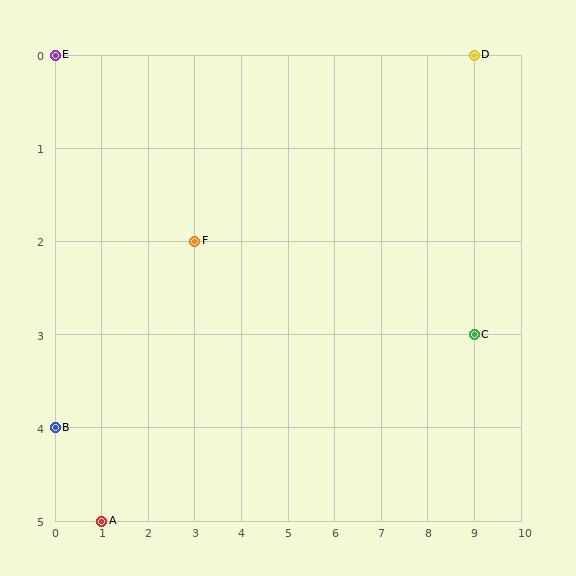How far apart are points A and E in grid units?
Points A and E are 1 column and 5 rows apart (about 5.1 grid units diagonally).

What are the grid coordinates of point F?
Point F is at grid coordinates (3, 2).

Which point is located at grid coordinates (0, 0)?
Point E is at (0, 0).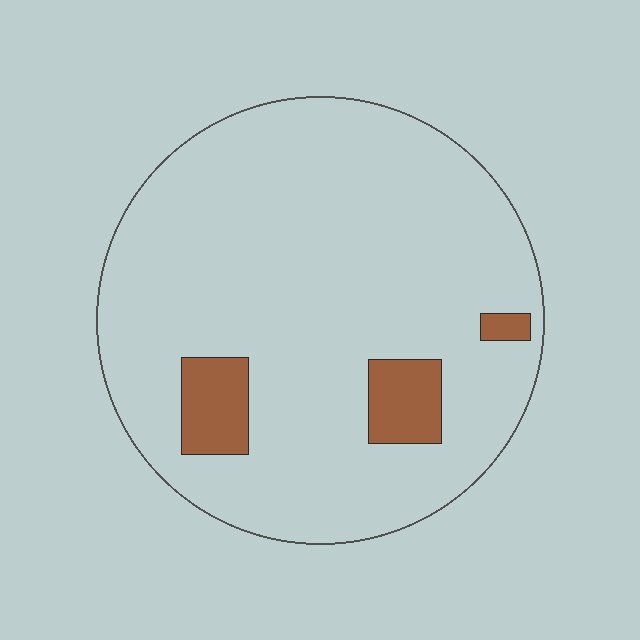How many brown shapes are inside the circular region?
3.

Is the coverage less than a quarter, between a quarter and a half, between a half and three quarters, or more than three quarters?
Less than a quarter.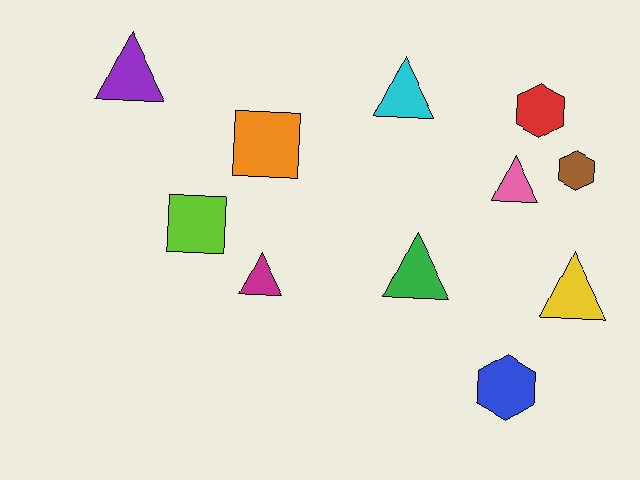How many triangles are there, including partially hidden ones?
There are 6 triangles.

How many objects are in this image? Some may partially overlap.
There are 11 objects.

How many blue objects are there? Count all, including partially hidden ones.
There is 1 blue object.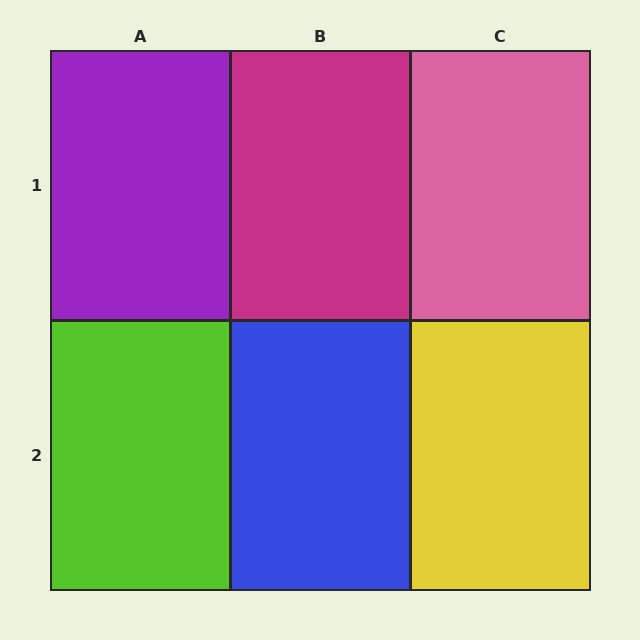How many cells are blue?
1 cell is blue.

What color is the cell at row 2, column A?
Lime.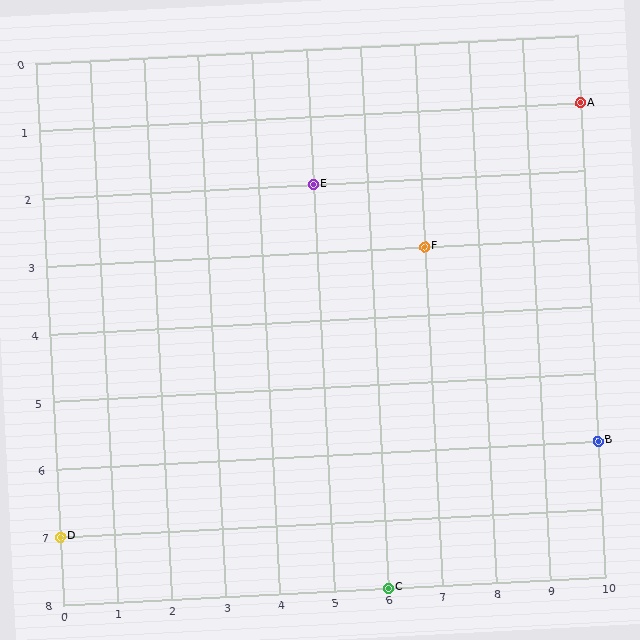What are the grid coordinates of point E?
Point E is at grid coordinates (5, 2).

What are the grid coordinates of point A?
Point A is at grid coordinates (10, 1).